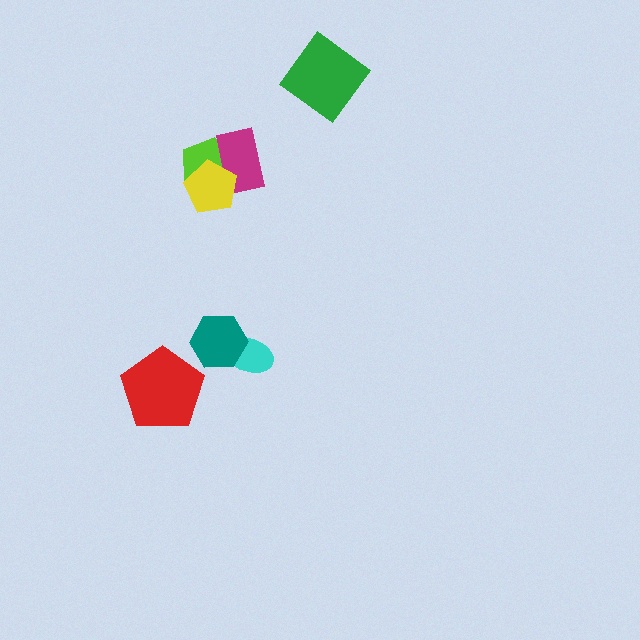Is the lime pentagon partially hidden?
Yes, it is partially covered by another shape.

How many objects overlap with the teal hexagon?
1 object overlaps with the teal hexagon.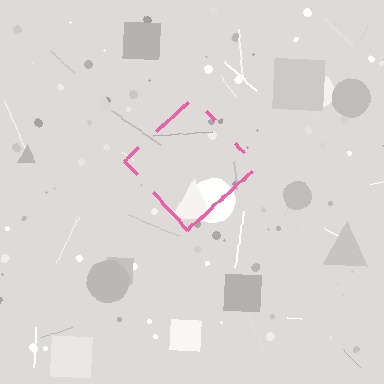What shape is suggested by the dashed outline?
The dashed outline suggests a diamond.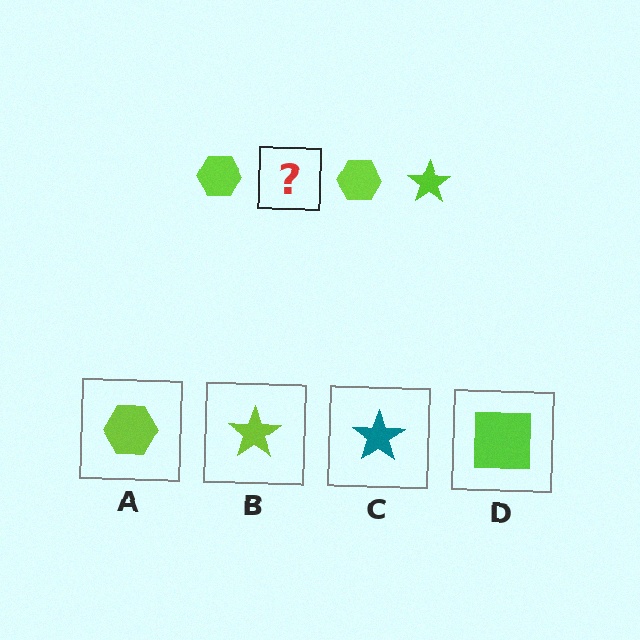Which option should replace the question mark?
Option B.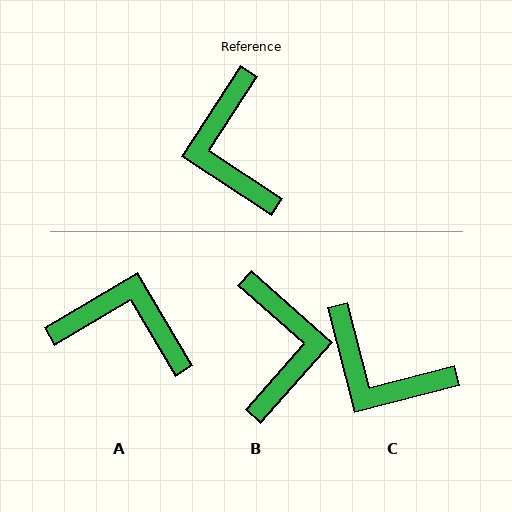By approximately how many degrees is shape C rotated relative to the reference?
Approximately 48 degrees counter-clockwise.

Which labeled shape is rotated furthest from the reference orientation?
B, about 172 degrees away.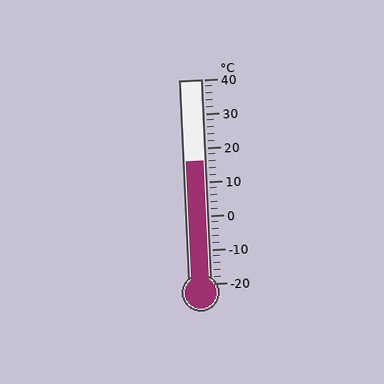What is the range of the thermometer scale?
The thermometer scale ranges from -20°C to 40°C.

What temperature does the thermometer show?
The thermometer shows approximately 16°C.